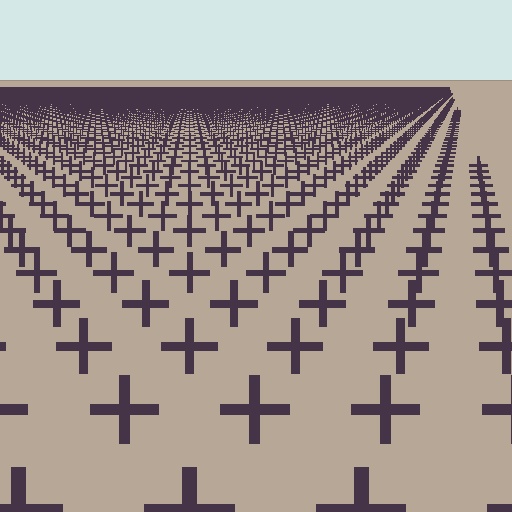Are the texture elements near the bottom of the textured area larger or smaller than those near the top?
Larger. Near the bottom, elements are closer to the viewer and appear at a bigger on-screen size.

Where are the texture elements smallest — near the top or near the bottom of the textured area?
Near the top.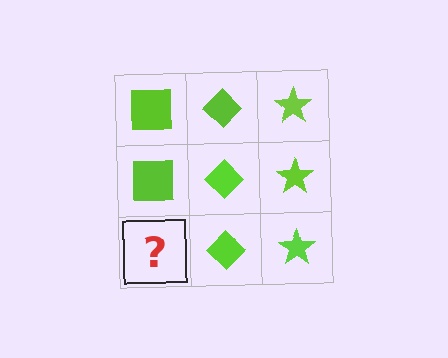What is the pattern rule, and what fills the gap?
The rule is that each column has a consistent shape. The gap should be filled with a lime square.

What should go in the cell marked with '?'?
The missing cell should contain a lime square.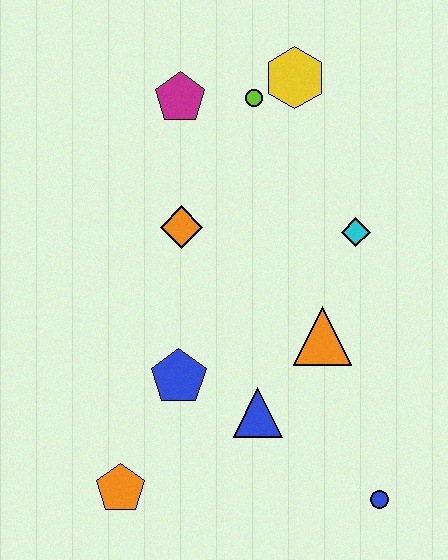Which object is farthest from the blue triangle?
The yellow hexagon is farthest from the blue triangle.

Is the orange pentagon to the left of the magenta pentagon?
Yes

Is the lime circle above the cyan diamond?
Yes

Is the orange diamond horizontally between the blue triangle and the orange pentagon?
Yes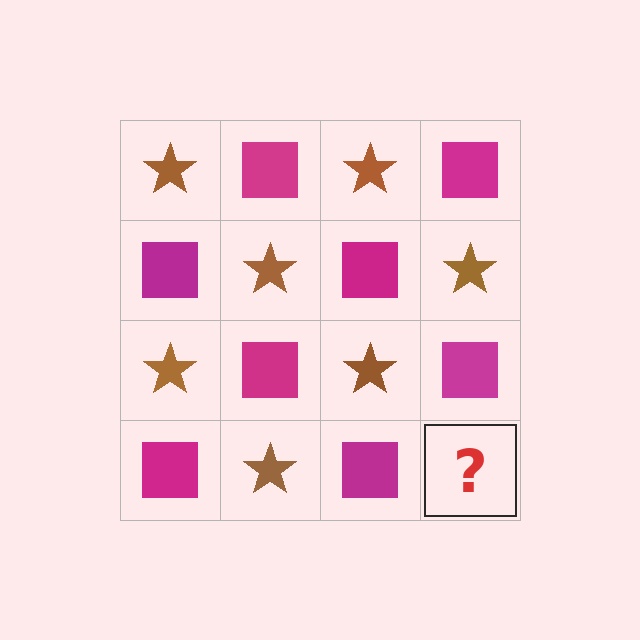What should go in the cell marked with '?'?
The missing cell should contain a brown star.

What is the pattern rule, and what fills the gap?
The rule is that it alternates brown star and magenta square in a checkerboard pattern. The gap should be filled with a brown star.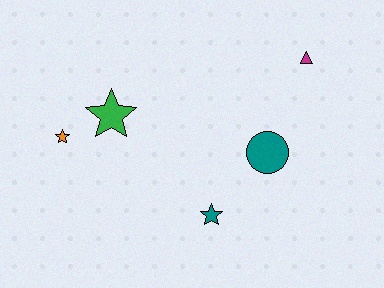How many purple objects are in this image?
There are no purple objects.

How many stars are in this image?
There are 3 stars.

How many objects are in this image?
There are 5 objects.